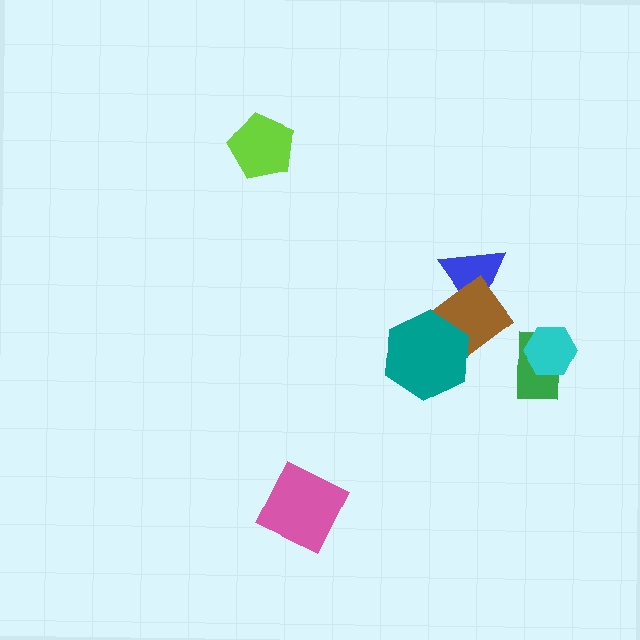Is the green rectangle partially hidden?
Yes, it is partially covered by another shape.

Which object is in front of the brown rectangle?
The teal hexagon is in front of the brown rectangle.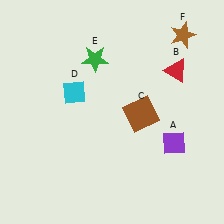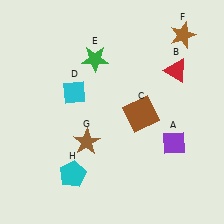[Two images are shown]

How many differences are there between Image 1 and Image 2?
There are 2 differences between the two images.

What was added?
A brown star (G), a cyan pentagon (H) were added in Image 2.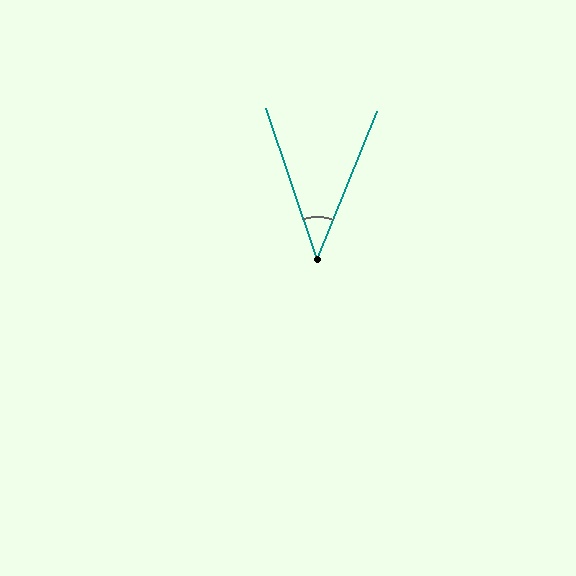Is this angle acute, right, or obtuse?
It is acute.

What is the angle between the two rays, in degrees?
Approximately 41 degrees.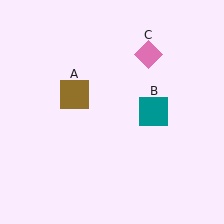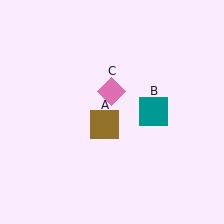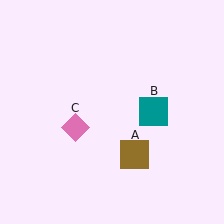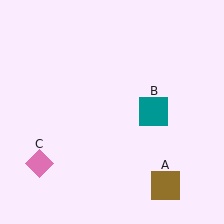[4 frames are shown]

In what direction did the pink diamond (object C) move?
The pink diamond (object C) moved down and to the left.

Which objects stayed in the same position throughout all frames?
Teal square (object B) remained stationary.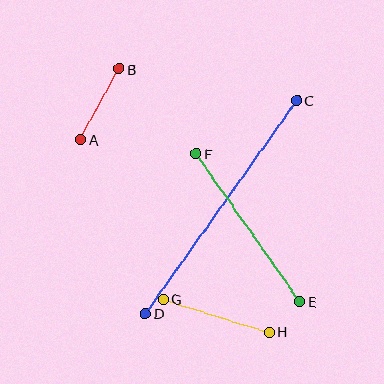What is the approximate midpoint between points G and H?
The midpoint is at approximately (216, 316) pixels.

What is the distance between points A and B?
The distance is approximately 81 pixels.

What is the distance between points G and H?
The distance is approximately 111 pixels.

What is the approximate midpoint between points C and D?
The midpoint is at approximately (221, 207) pixels.